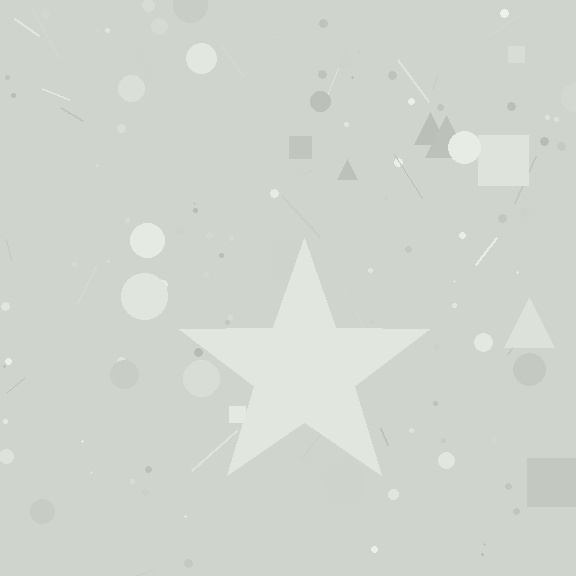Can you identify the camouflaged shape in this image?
The camouflaged shape is a star.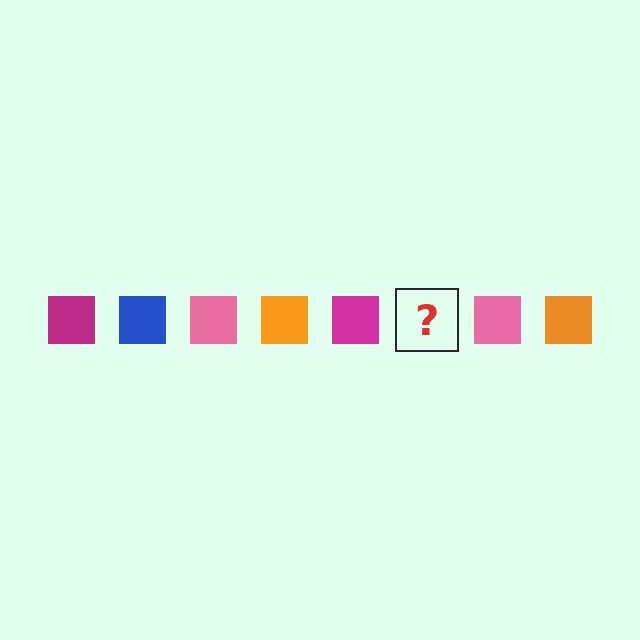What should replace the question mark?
The question mark should be replaced with a blue square.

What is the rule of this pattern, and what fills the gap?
The rule is that the pattern cycles through magenta, blue, pink, orange squares. The gap should be filled with a blue square.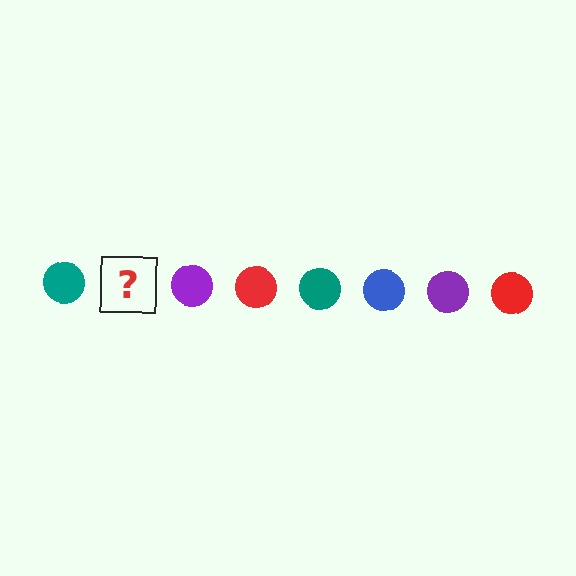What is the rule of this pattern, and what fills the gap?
The rule is that the pattern cycles through teal, blue, purple, red circles. The gap should be filled with a blue circle.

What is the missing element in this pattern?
The missing element is a blue circle.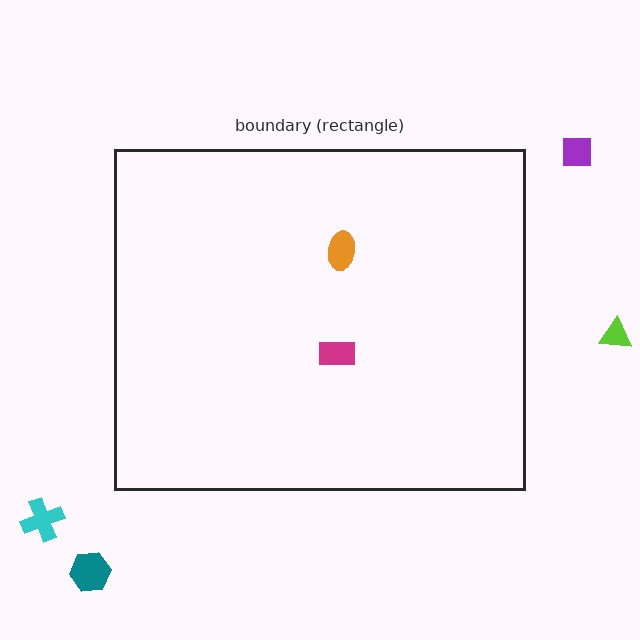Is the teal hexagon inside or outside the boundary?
Outside.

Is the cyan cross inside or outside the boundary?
Outside.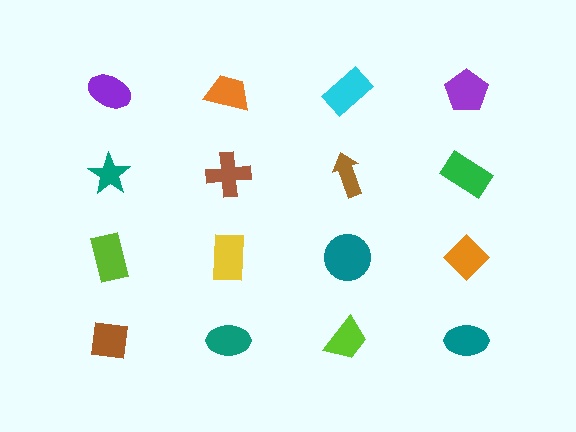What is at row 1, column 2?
An orange trapezoid.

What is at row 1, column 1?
A purple ellipse.